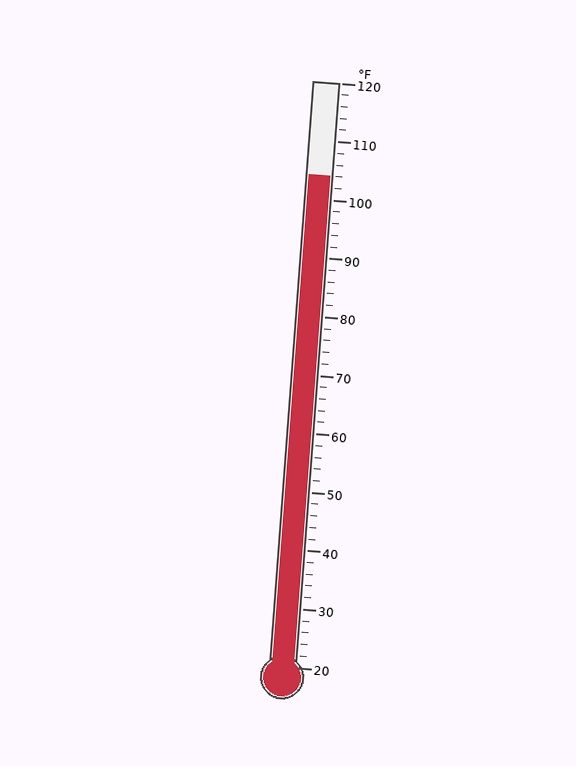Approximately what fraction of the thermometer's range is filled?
The thermometer is filled to approximately 85% of its range.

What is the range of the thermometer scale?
The thermometer scale ranges from 20°F to 120°F.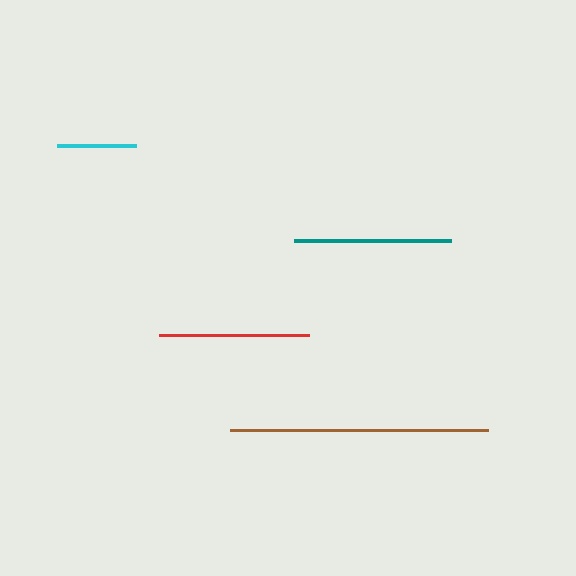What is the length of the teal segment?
The teal segment is approximately 157 pixels long.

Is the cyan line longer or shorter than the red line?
The red line is longer than the cyan line.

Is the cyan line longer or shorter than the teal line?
The teal line is longer than the cyan line.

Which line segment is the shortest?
The cyan line is the shortest at approximately 79 pixels.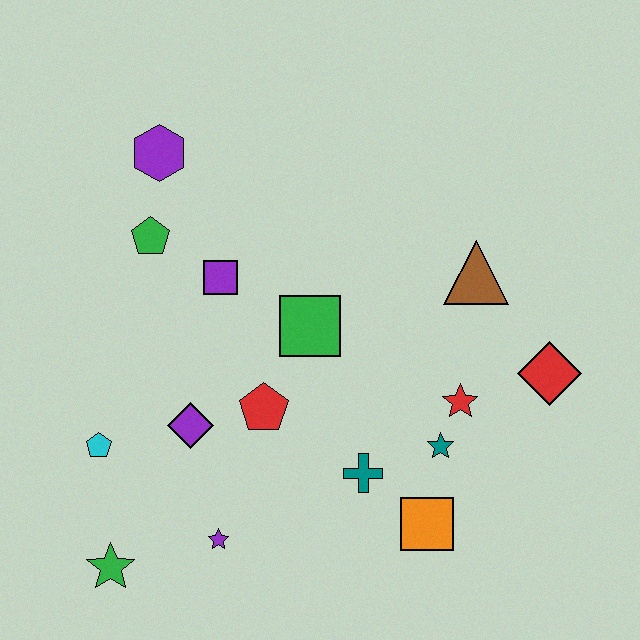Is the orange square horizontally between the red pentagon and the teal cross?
No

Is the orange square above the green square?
No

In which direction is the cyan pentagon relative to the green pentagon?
The cyan pentagon is below the green pentagon.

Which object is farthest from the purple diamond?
The red diamond is farthest from the purple diamond.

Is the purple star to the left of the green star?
No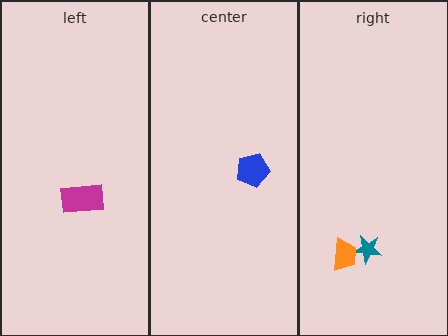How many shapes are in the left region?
1.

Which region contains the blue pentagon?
The center region.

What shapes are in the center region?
The blue pentagon.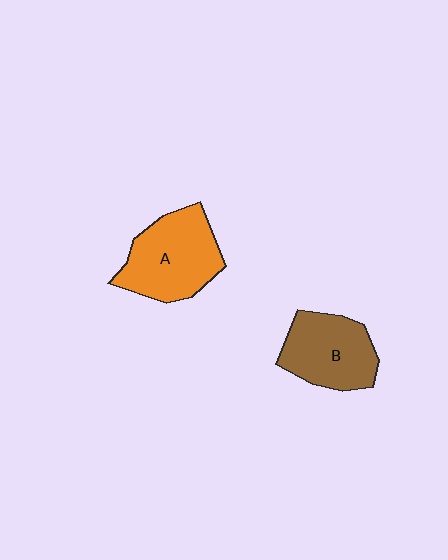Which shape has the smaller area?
Shape B (brown).